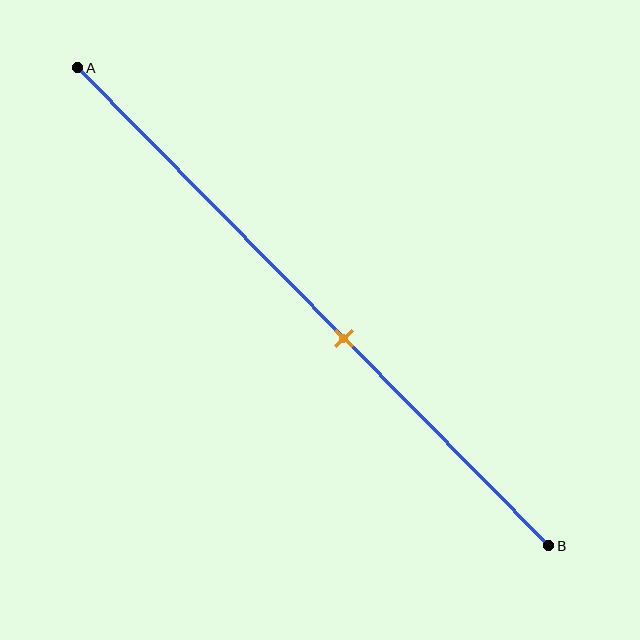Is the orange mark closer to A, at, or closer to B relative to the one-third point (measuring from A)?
The orange mark is closer to point B than the one-third point of segment AB.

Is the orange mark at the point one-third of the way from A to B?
No, the mark is at about 55% from A, not at the 33% one-third point.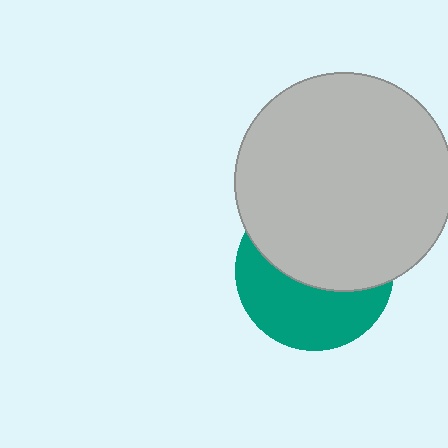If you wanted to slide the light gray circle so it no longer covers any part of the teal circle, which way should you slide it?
Slide it up — that is the most direct way to separate the two shapes.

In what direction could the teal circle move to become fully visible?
The teal circle could move down. That would shift it out from behind the light gray circle entirely.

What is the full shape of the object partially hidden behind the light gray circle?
The partially hidden object is a teal circle.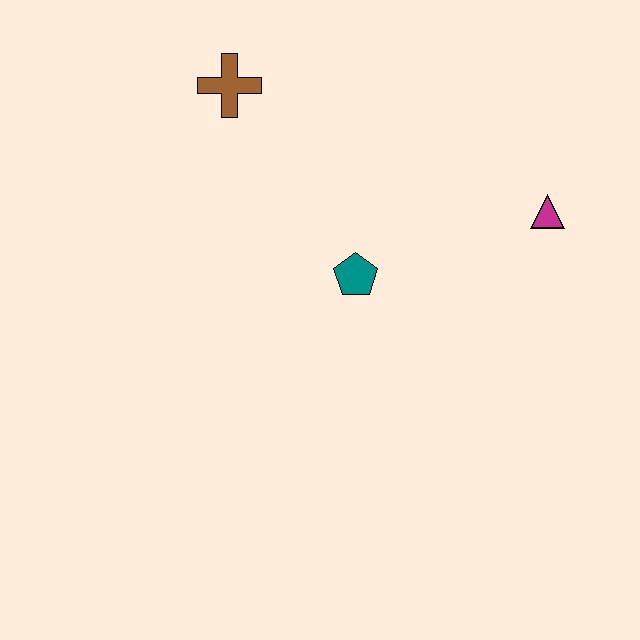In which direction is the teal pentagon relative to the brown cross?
The teal pentagon is below the brown cross.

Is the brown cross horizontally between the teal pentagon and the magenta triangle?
No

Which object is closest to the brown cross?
The teal pentagon is closest to the brown cross.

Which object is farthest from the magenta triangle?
The brown cross is farthest from the magenta triangle.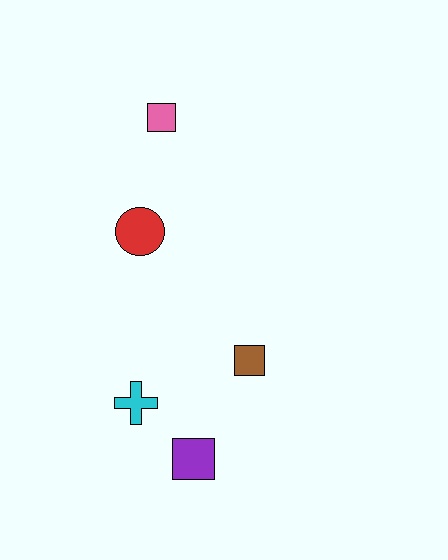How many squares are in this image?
There are 3 squares.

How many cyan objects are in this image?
There is 1 cyan object.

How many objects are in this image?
There are 5 objects.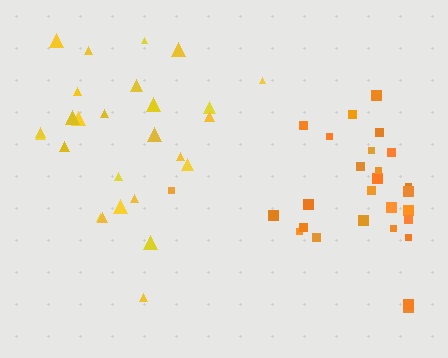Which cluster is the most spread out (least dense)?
Yellow.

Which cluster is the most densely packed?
Orange.